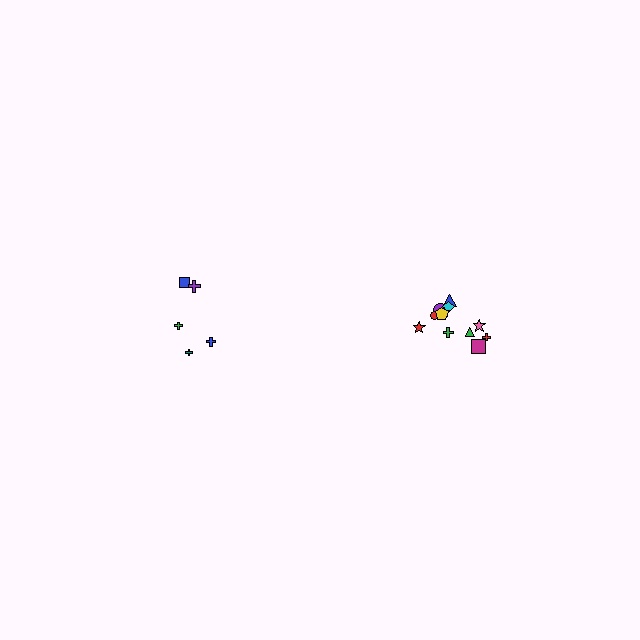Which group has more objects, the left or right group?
The right group.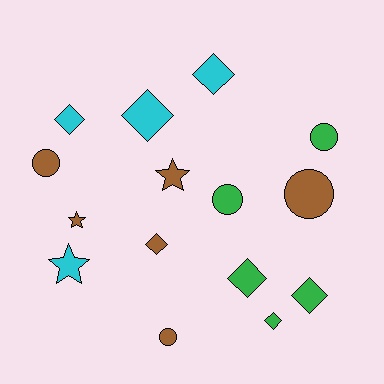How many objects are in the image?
There are 15 objects.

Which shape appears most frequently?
Diamond, with 7 objects.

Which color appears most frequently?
Brown, with 6 objects.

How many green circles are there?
There are 2 green circles.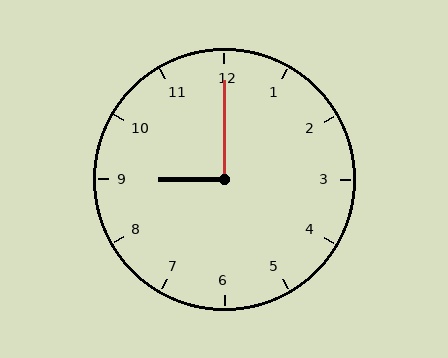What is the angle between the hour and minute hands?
Approximately 90 degrees.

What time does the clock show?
9:00.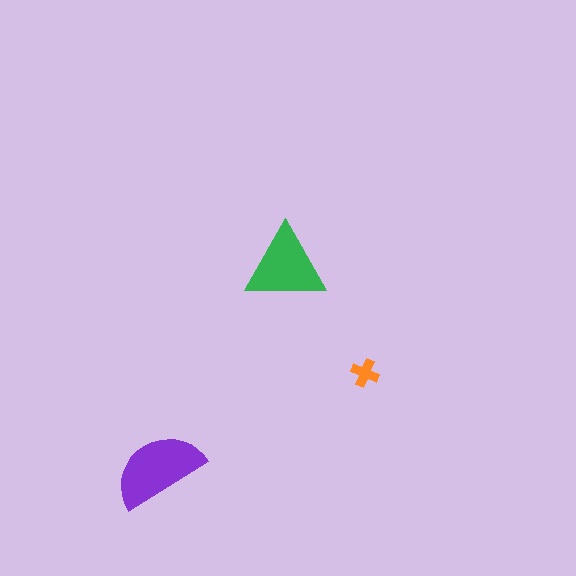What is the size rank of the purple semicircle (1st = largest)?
1st.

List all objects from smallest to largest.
The orange cross, the green triangle, the purple semicircle.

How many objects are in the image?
There are 3 objects in the image.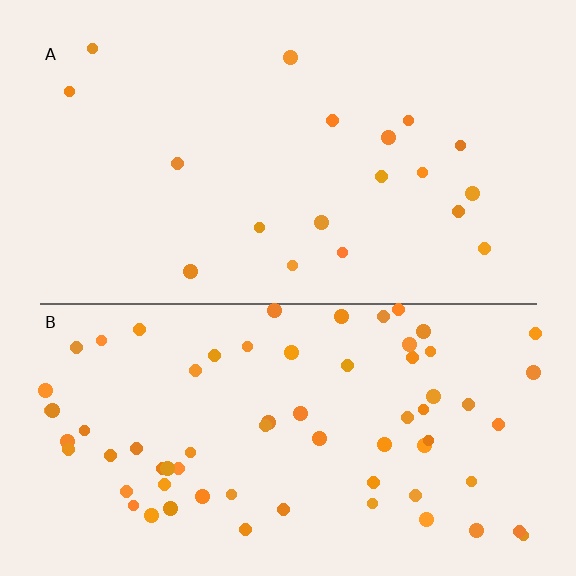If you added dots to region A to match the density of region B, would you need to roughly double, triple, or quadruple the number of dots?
Approximately quadruple.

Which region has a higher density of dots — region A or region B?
B (the bottom).